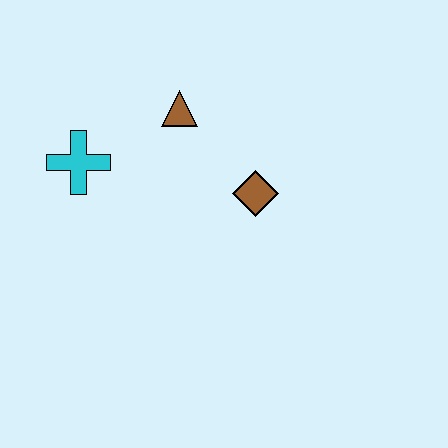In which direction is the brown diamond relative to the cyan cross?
The brown diamond is to the right of the cyan cross.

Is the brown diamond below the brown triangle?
Yes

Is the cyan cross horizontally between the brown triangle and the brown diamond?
No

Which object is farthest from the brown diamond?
The cyan cross is farthest from the brown diamond.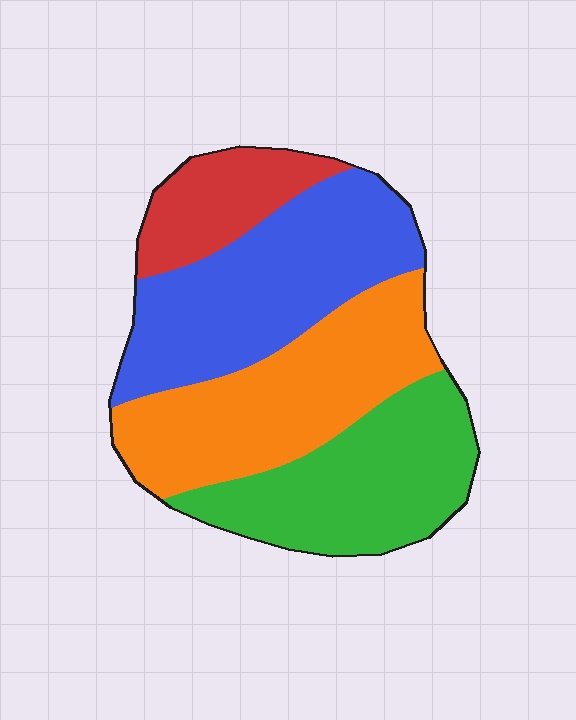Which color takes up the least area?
Red, at roughly 15%.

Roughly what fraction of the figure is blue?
Blue covers around 30% of the figure.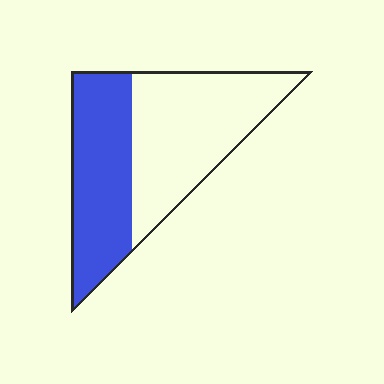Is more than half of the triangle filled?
No.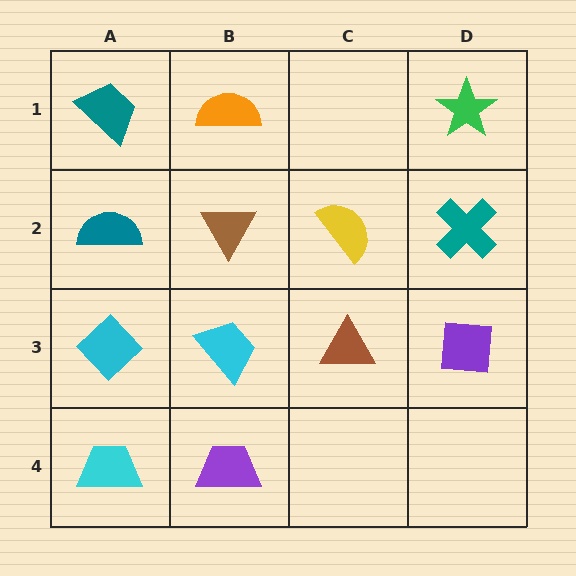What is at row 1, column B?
An orange semicircle.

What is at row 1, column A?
A teal trapezoid.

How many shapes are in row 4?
2 shapes.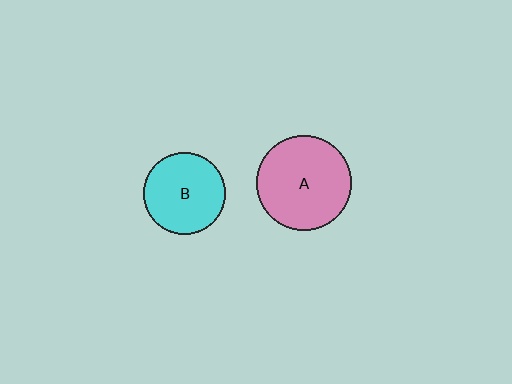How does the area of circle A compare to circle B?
Approximately 1.4 times.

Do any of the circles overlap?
No, none of the circles overlap.